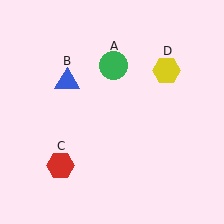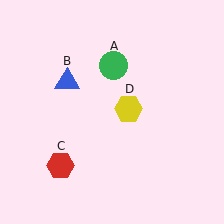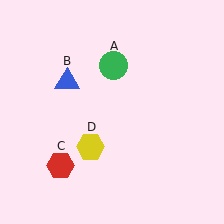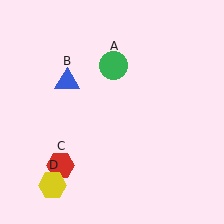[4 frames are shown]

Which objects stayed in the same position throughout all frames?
Green circle (object A) and blue triangle (object B) and red hexagon (object C) remained stationary.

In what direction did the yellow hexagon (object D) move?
The yellow hexagon (object D) moved down and to the left.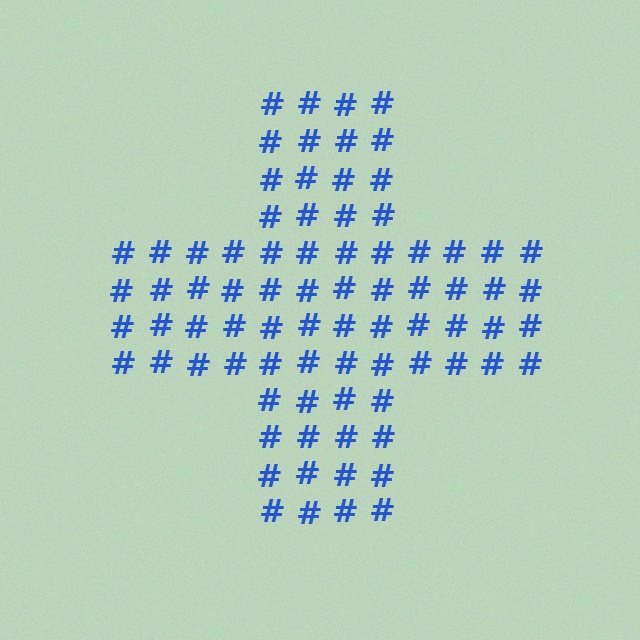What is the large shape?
The large shape is a cross.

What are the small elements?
The small elements are hash symbols.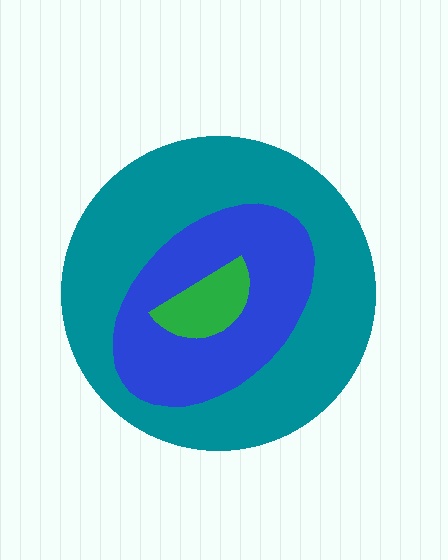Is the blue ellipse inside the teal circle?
Yes.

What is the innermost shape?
The green semicircle.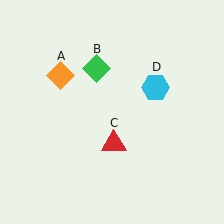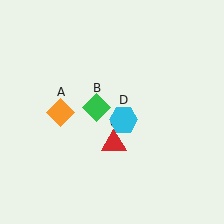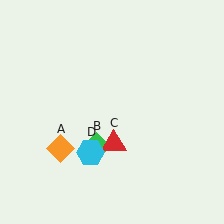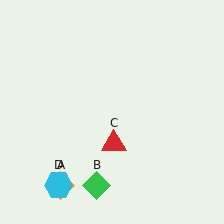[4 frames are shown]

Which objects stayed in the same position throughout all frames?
Red triangle (object C) remained stationary.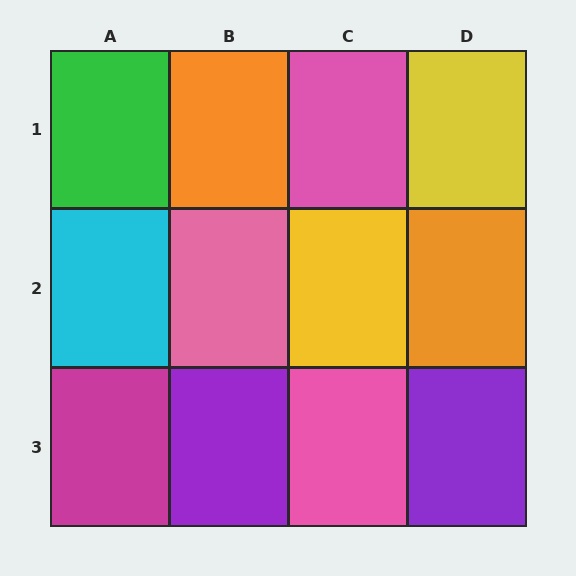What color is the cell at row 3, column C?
Pink.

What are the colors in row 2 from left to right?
Cyan, pink, yellow, orange.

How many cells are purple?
2 cells are purple.